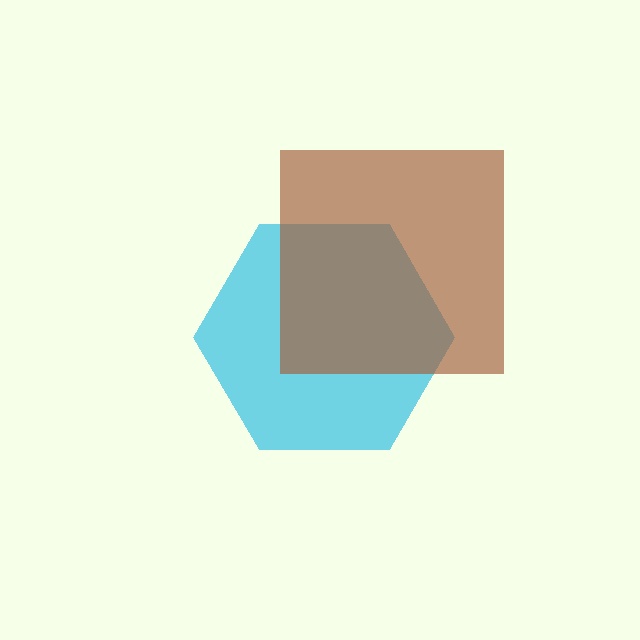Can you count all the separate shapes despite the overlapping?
Yes, there are 2 separate shapes.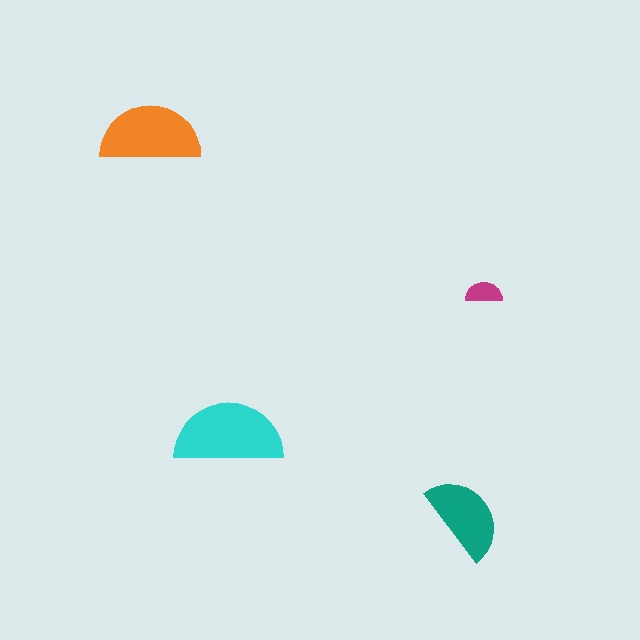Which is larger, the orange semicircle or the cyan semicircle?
The cyan one.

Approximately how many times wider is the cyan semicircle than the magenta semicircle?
About 3 times wider.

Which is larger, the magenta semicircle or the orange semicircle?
The orange one.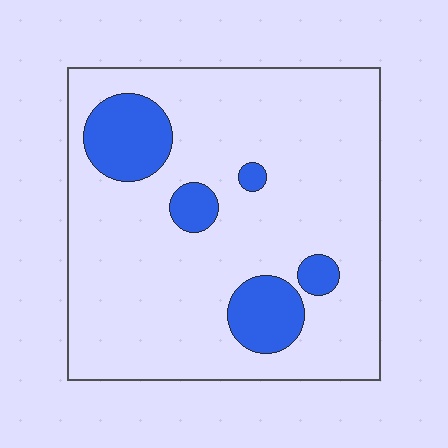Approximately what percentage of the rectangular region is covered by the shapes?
Approximately 15%.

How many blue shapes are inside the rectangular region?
5.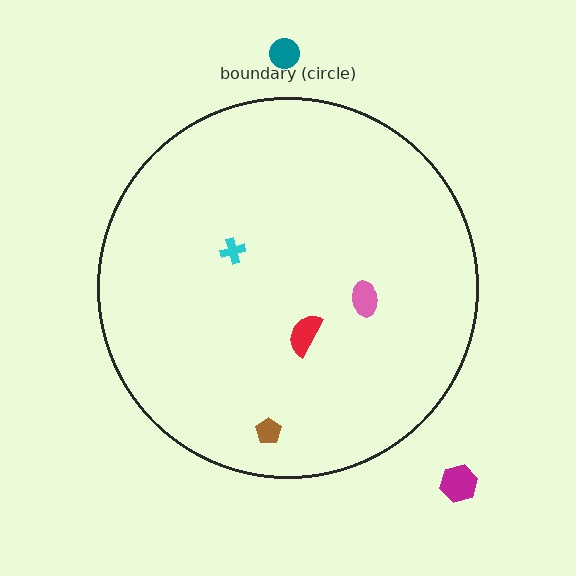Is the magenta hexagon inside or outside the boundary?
Outside.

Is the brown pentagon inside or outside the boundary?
Inside.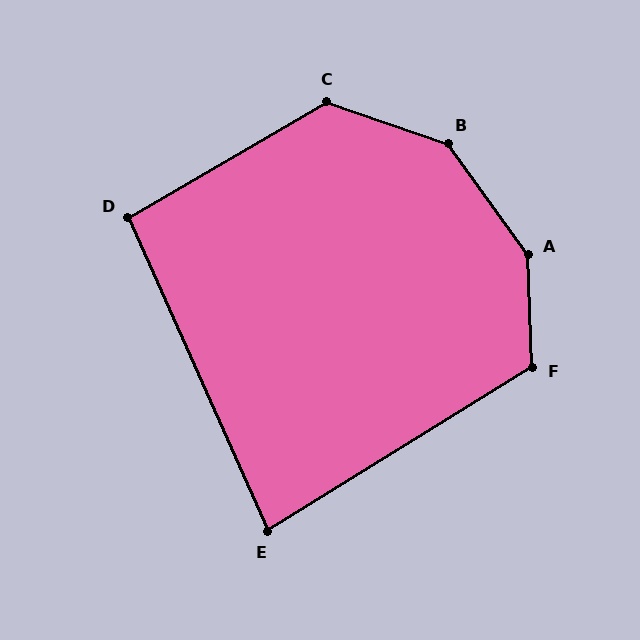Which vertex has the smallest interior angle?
E, at approximately 82 degrees.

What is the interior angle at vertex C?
Approximately 131 degrees (obtuse).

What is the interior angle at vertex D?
Approximately 96 degrees (obtuse).